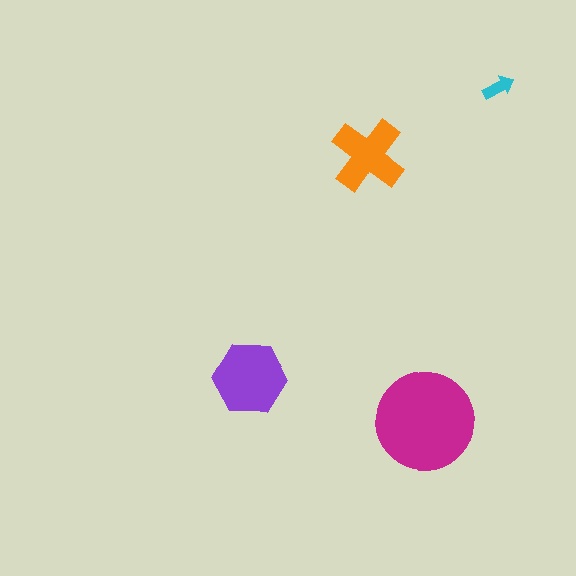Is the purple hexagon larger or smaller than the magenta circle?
Smaller.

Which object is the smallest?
The cyan arrow.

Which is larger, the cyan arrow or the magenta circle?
The magenta circle.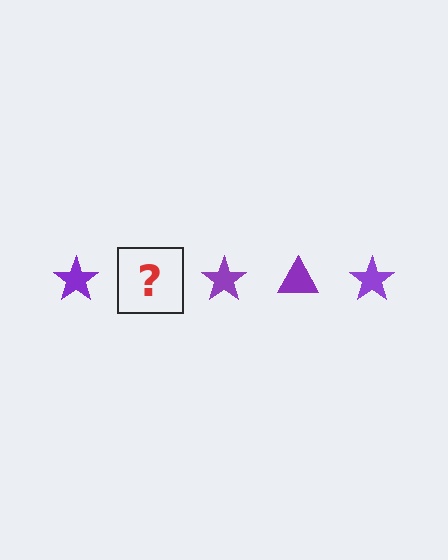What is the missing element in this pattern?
The missing element is a purple triangle.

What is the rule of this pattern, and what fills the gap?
The rule is that the pattern cycles through star, triangle shapes in purple. The gap should be filled with a purple triangle.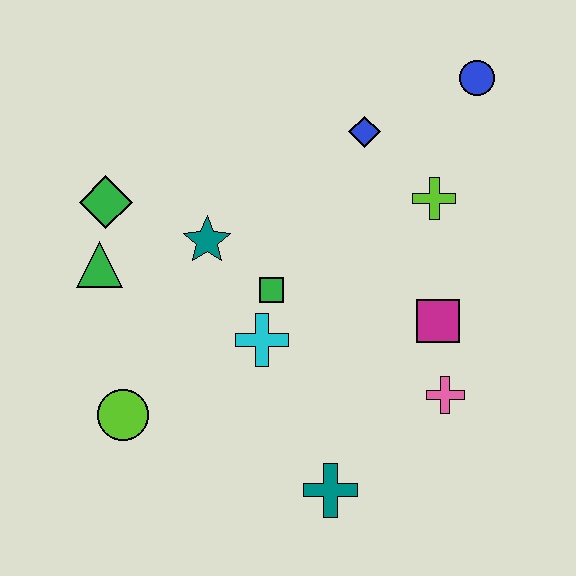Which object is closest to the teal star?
The green square is closest to the teal star.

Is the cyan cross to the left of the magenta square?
Yes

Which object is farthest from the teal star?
The blue circle is farthest from the teal star.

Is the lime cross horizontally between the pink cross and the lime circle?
Yes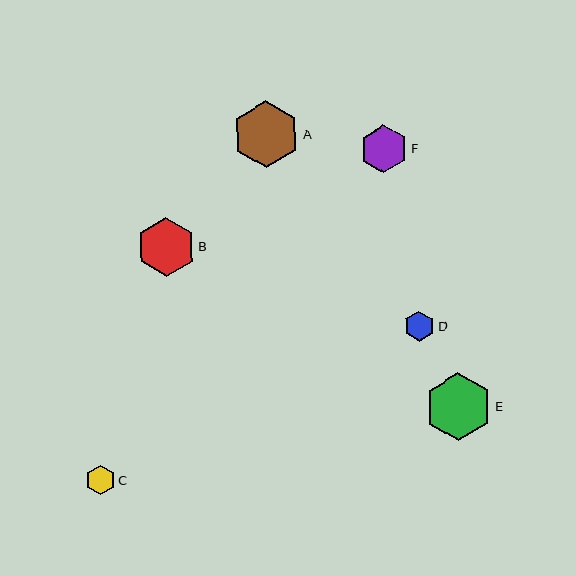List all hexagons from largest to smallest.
From largest to smallest: E, A, B, F, D, C.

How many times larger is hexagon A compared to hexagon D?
Hexagon A is approximately 2.2 times the size of hexagon D.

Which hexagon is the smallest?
Hexagon C is the smallest with a size of approximately 30 pixels.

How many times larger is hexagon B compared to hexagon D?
Hexagon B is approximately 1.9 times the size of hexagon D.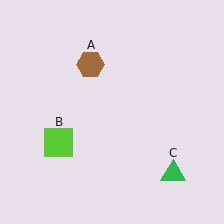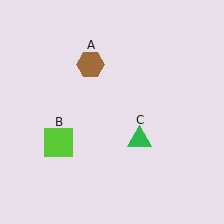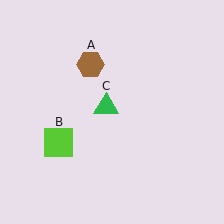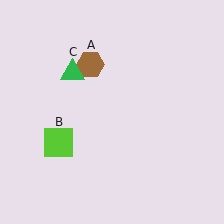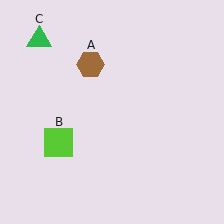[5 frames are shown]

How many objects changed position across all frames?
1 object changed position: green triangle (object C).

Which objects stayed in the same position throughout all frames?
Brown hexagon (object A) and lime square (object B) remained stationary.